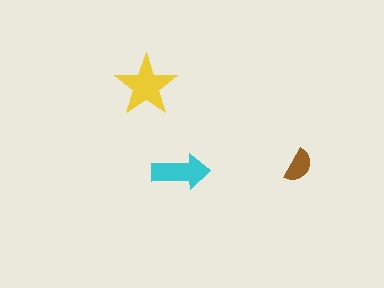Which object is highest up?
The yellow star is topmost.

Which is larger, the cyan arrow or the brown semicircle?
The cyan arrow.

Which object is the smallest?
The brown semicircle.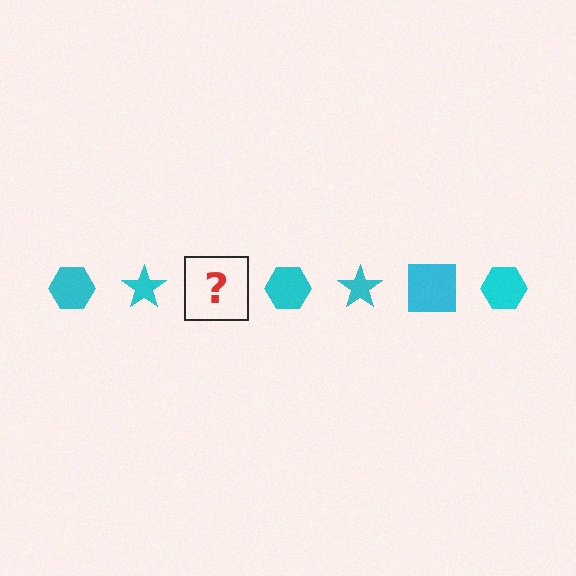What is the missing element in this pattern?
The missing element is a cyan square.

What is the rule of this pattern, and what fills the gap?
The rule is that the pattern cycles through hexagon, star, square shapes in cyan. The gap should be filled with a cyan square.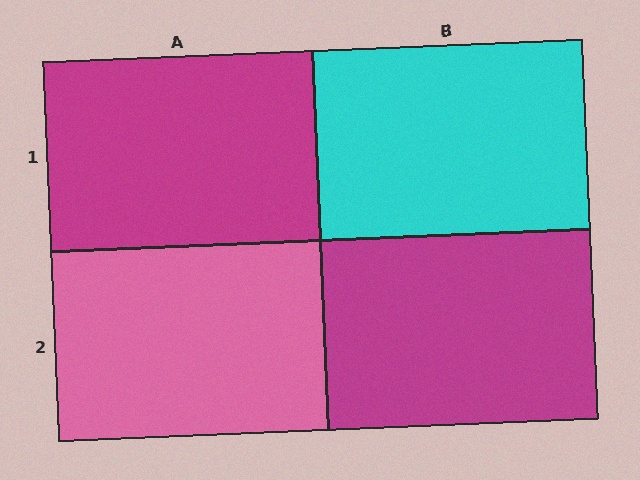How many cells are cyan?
1 cell is cyan.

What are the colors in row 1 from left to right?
Magenta, cyan.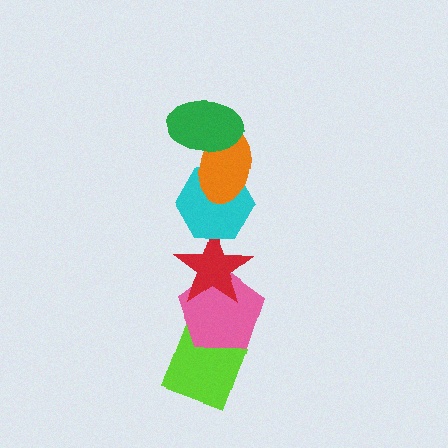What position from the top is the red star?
The red star is 4th from the top.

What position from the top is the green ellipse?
The green ellipse is 1st from the top.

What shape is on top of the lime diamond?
The pink pentagon is on top of the lime diamond.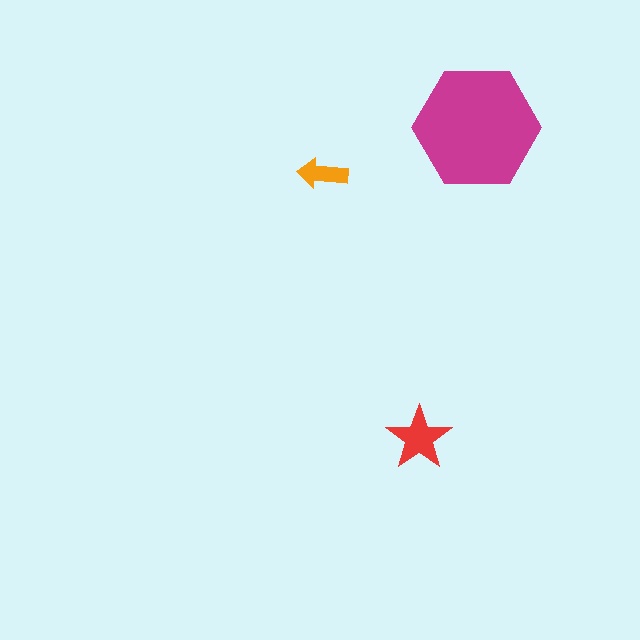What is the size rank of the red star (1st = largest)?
2nd.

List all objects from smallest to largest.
The orange arrow, the red star, the magenta hexagon.